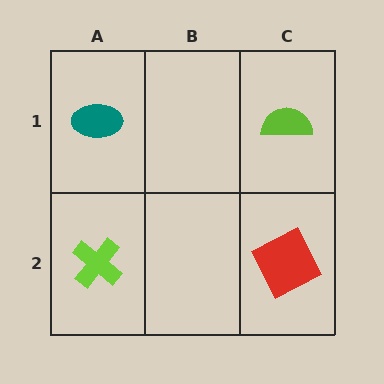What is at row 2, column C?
A red square.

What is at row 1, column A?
A teal ellipse.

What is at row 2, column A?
A lime cross.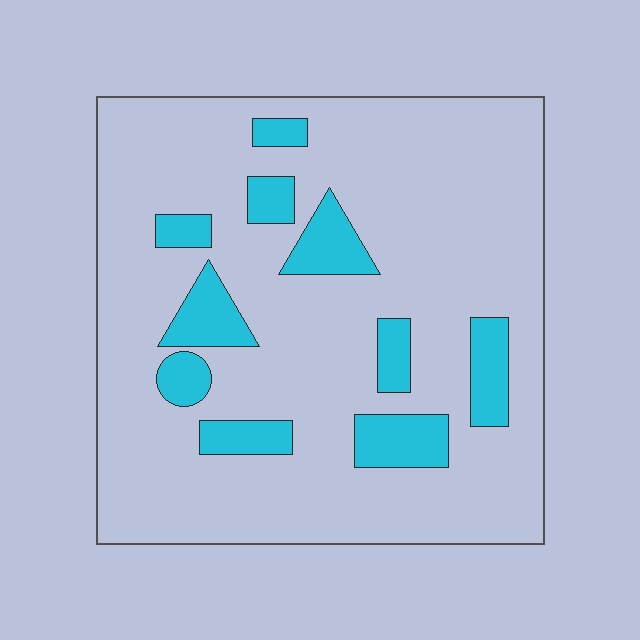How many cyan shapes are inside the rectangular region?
10.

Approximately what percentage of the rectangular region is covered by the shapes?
Approximately 15%.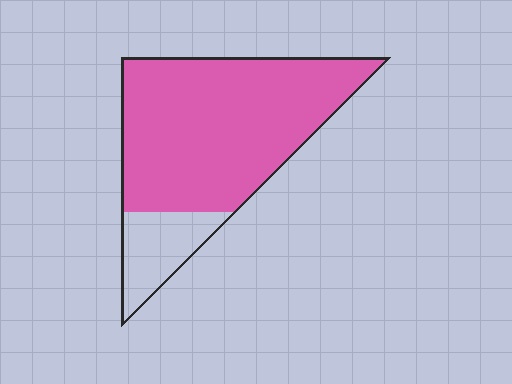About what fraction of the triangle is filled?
About five sixths (5/6).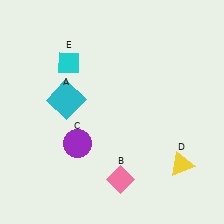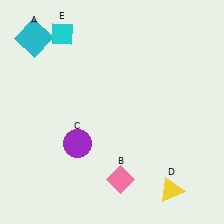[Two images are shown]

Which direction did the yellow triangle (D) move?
The yellow triangle (D) moved down.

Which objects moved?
The objects that moved are: the cyan square (A), the yellow triangle (D), the cyan diamond (E).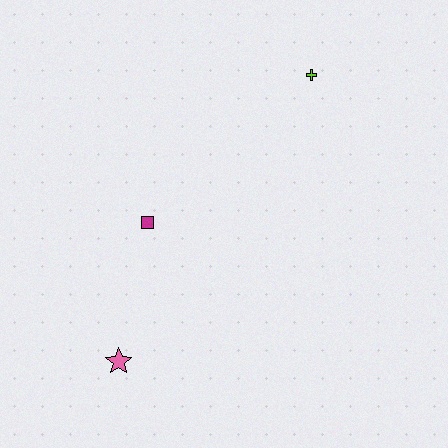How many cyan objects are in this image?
There are no cyan objects.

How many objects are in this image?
There are 3 objects.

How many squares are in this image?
There is 1 square.